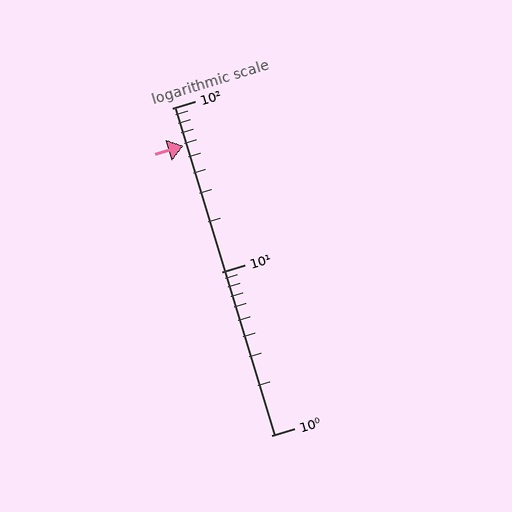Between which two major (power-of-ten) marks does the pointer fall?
The pointer is between 10 and 100.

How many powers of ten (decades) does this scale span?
The scale spans 2 decades, from 1 to 100.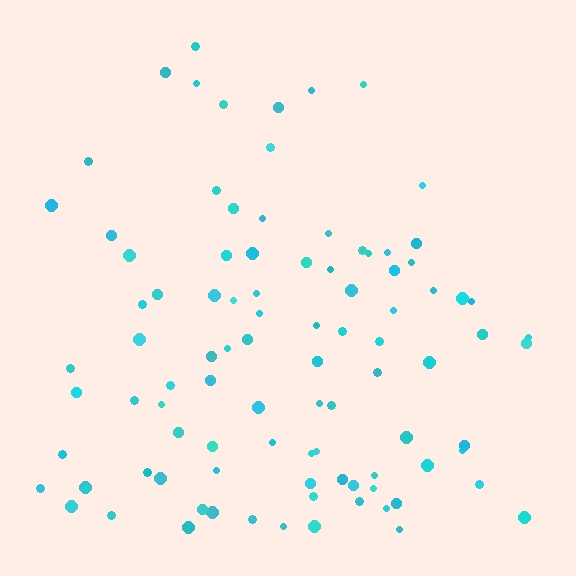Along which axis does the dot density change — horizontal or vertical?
Vertical.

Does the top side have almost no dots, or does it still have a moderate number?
Still a moderate number, just noticeably fewer than the bottom.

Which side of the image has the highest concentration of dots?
The bottom.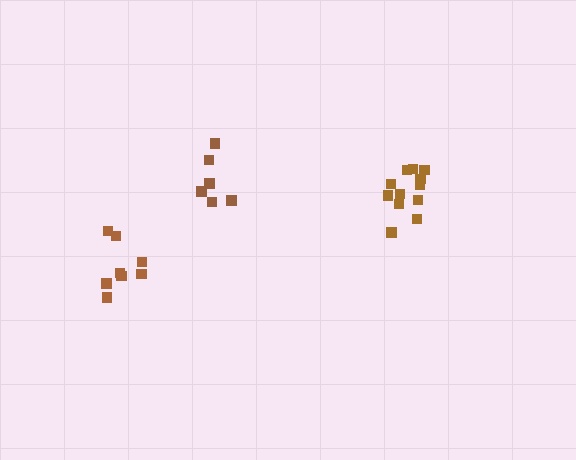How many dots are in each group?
Group 1: 6 dots, Group 2: 8 dots, Group 3: 12 dots (26 total).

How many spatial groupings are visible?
There are 3 spatial groupings.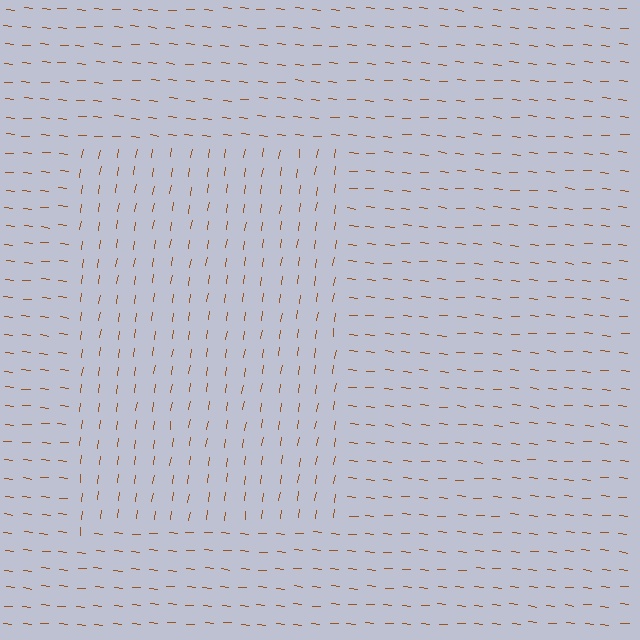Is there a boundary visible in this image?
Yes, there is a texture boundary formed by a change in line orientation.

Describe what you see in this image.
The image is filled with small brown line segments. A rectangle region in the image has lines oriented differently from the surrounding lines, creating a visible texture boundary.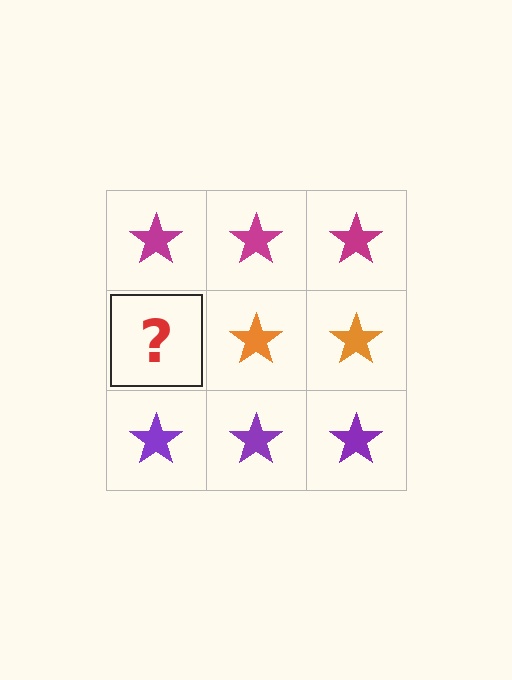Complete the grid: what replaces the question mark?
The question mark should be replaced with an orange star.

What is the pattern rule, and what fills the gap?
The rule is that each row has a consistent color. The gap should be filled with an orange star.